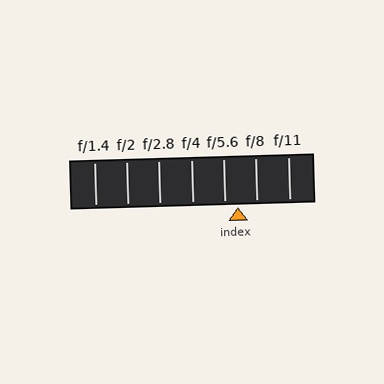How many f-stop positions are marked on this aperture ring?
There are 7 f-stop positions marked.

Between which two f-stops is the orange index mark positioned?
The index mark is between f/5.6 and f/8.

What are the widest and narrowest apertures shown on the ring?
The widest aperture shown is f/1.4 and the narrowest is f/11.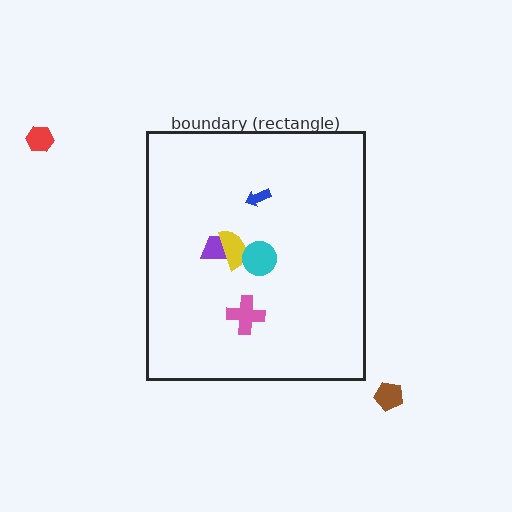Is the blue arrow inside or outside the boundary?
Inside.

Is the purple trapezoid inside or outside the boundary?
Inside.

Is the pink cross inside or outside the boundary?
Inside.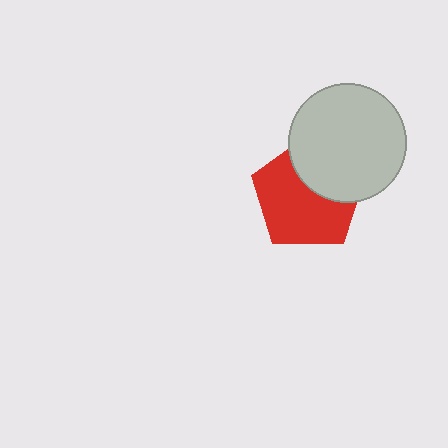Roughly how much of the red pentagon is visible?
About half of it is visible (roughly 64%).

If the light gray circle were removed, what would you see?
You would see the complete red pentagon.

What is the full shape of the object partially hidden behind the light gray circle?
The partially hidden object is a red pentagon.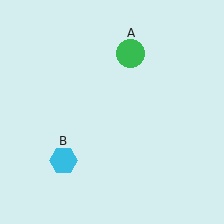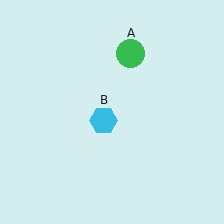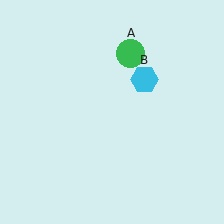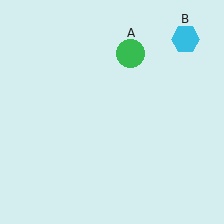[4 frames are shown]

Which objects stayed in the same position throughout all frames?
Green circle (object A) remained stationary.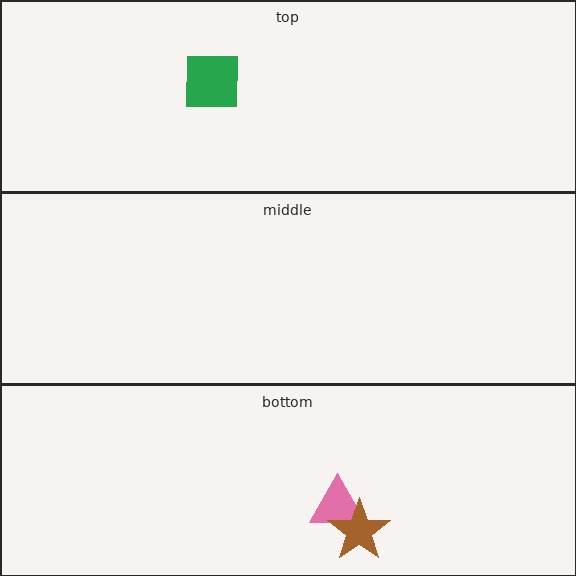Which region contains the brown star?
The bottom region.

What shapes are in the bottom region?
The pink triangle, the brown star.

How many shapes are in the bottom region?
2.